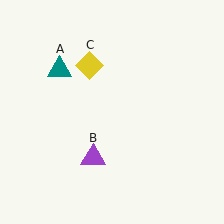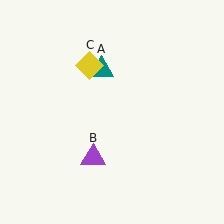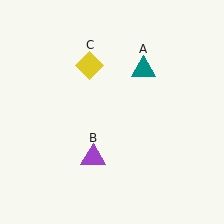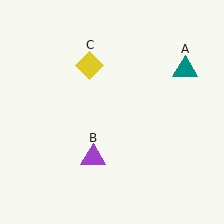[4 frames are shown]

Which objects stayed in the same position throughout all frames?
Purple triangle (object B) and yellow diamond (object C) remained stationary.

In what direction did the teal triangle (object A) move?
The teal triangle (object A) moved right.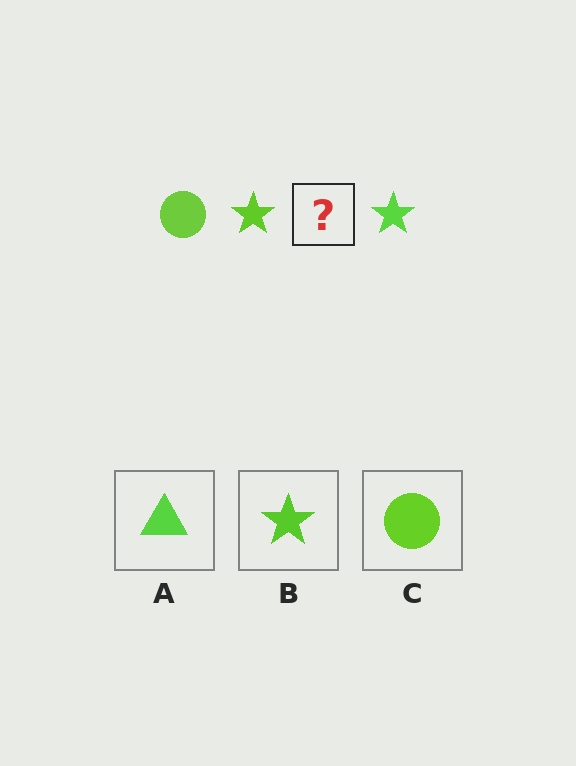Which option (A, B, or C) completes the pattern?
C.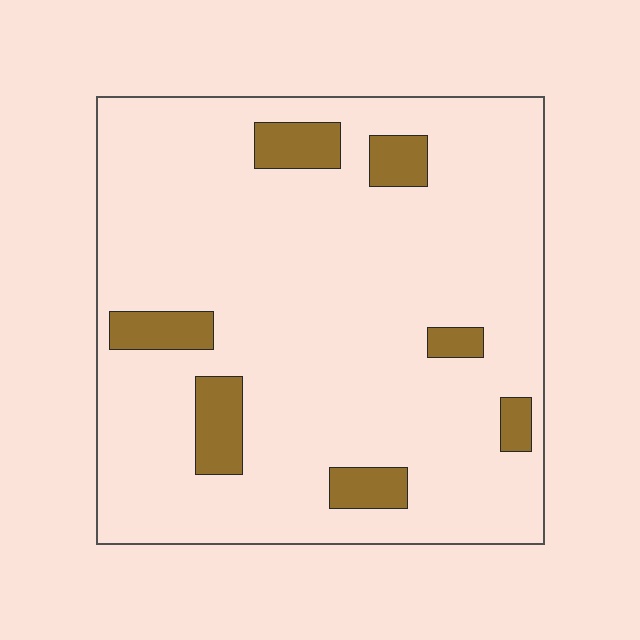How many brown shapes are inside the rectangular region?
7.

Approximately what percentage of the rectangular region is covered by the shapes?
Approximately 10%.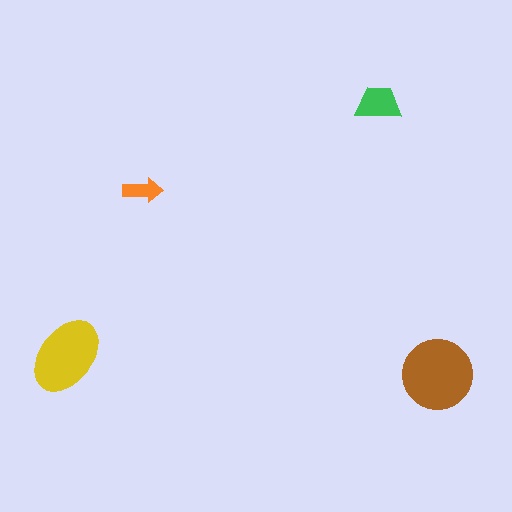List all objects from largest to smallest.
The brown circle, the yellow ellipse, the green trapezoid, the orange arrow.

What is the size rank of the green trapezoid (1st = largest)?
3rd.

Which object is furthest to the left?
The yellow ellipse is leftmost.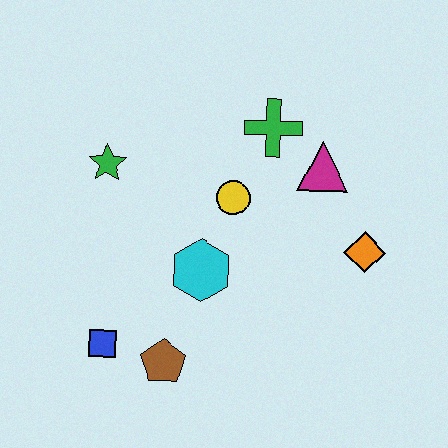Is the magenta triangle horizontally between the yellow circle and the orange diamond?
Yes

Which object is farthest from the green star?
The orange diamond is farthest from the green star.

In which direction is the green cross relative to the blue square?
The green cross is above the blue square.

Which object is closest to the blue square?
The brown pentagon is closest to the blue square.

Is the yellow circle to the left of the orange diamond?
Yes